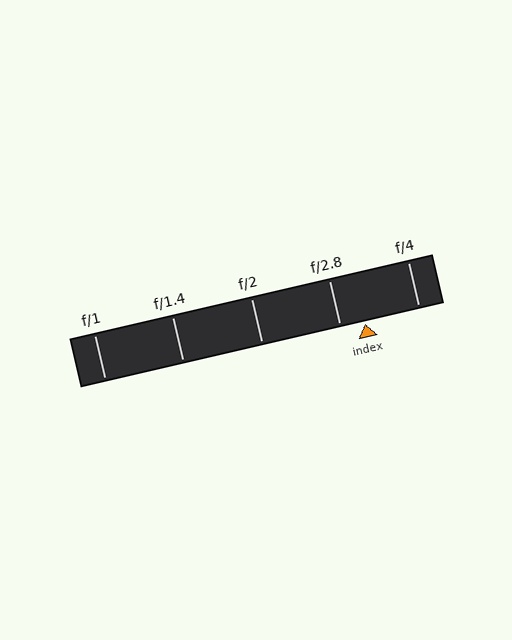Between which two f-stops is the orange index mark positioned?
The index mark is between f/2.8 and f/4.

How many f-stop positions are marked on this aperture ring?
There are 5 f-stop positions marked.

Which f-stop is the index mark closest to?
The index mark is closest to f/2.8.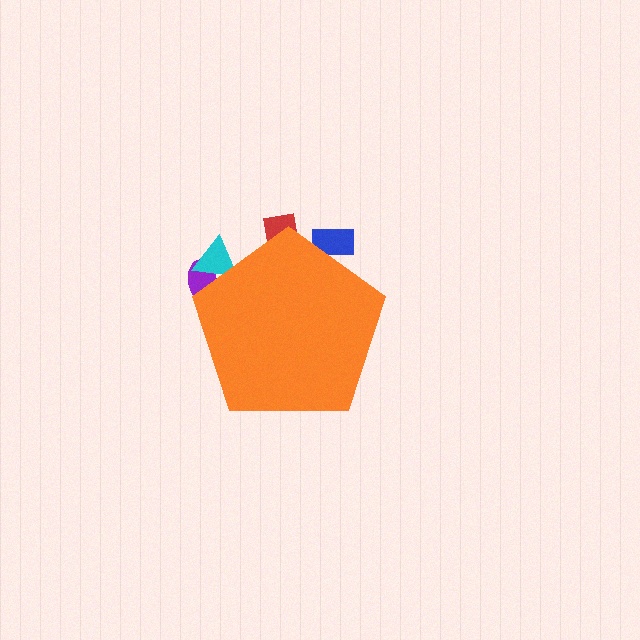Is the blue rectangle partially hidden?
Yes, the blue rectangle is partially hidden behind the orange pentagon.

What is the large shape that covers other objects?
An orange pentagon.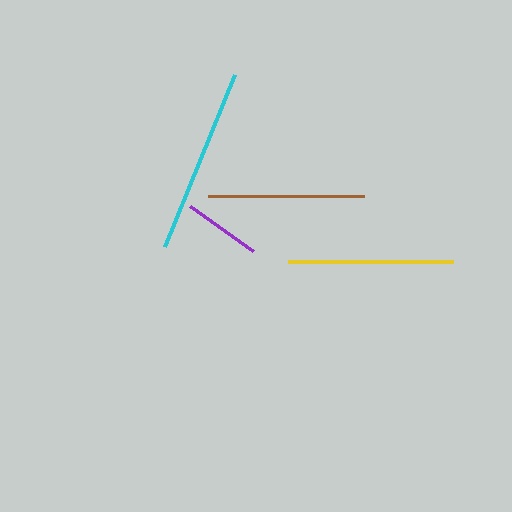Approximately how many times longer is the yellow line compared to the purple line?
The yellow line is approximately 2.1 times the length of the purple line.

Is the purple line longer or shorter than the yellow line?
The yellow line is longer than the purple line.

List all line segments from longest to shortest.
From longest to shortest: cyan, yellow, brown, purple.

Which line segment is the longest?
The cyan line is the longest at approximately 186 pixels.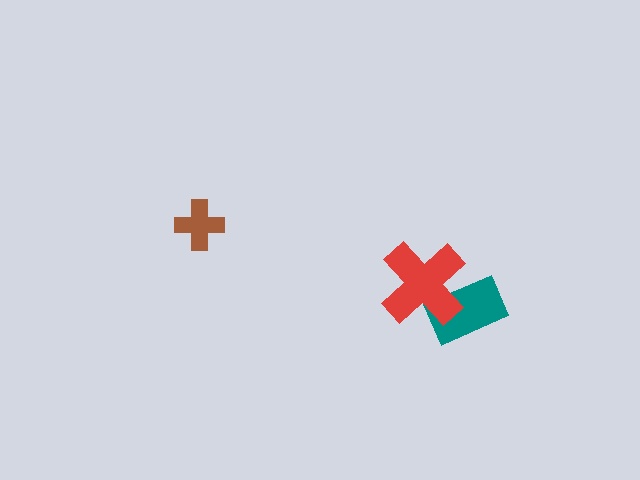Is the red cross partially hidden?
No, no other shape covers it.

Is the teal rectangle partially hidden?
Yes, it is partially covered by another shape.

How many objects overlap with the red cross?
1 object overlaps with the red cross.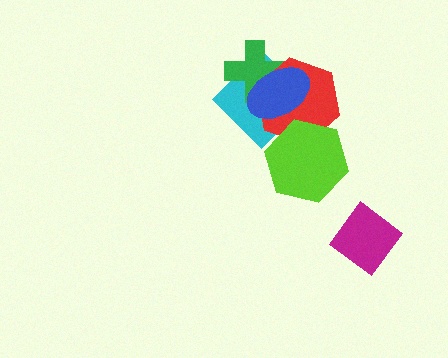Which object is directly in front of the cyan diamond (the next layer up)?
The green cross is directly in front of the cyan diamond.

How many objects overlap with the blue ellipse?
3 objects overlap with the blue ellipse.